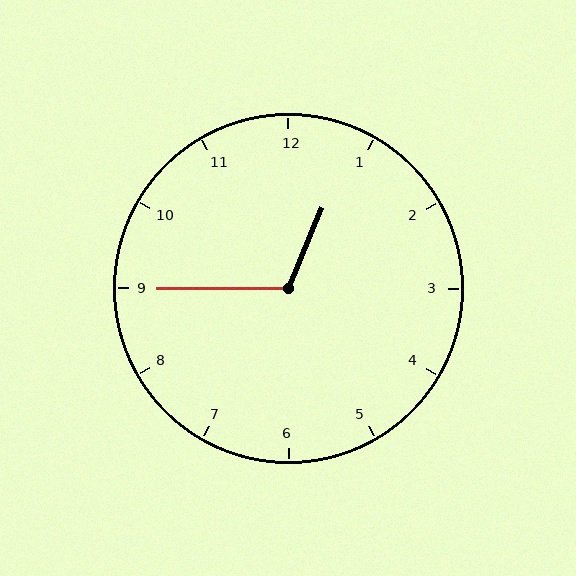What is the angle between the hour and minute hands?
Approximately 112 degrees.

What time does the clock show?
12:45.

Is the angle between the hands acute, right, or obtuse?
It is obtuse.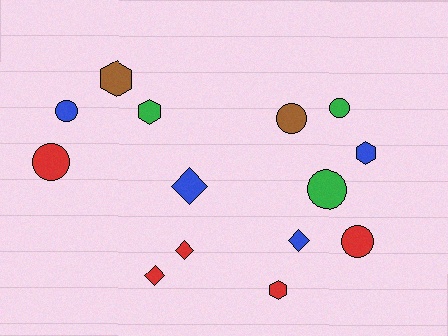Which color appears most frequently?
Red, with 5 objects.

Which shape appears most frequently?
Circle, with 6 objects.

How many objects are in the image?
There are 14 objects.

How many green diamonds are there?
There are no green diamonds.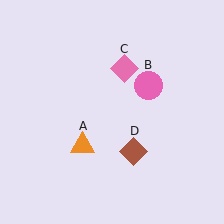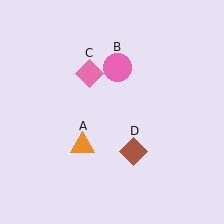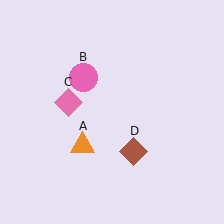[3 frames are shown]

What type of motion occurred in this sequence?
The pink circle (object B), pink diamond (object C) rotated counterclockwise around the center of the scene.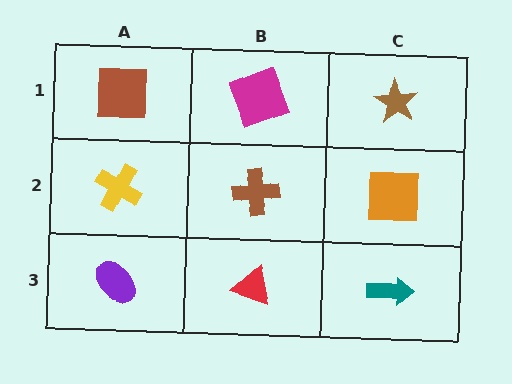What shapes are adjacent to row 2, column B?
A magenta square (row 1, column B), a red triangle (row 3, column B), a yellow cross (row 2, column A), an orange square (row 2, column C).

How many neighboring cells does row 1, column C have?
2.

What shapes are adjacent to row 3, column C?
An orange square (row 2, column C), a red triangle (row 3, column B).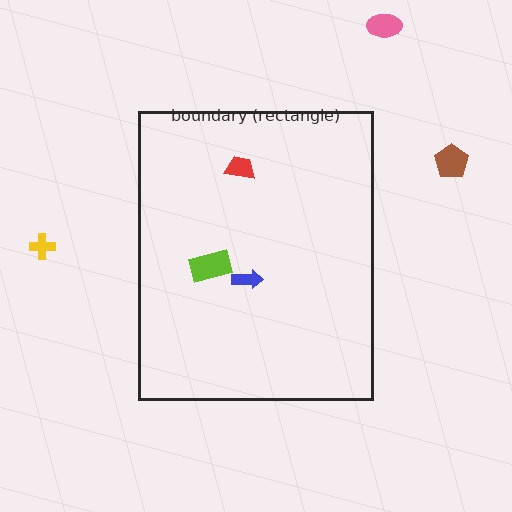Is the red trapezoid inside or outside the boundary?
Inside.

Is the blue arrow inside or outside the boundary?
Inside.